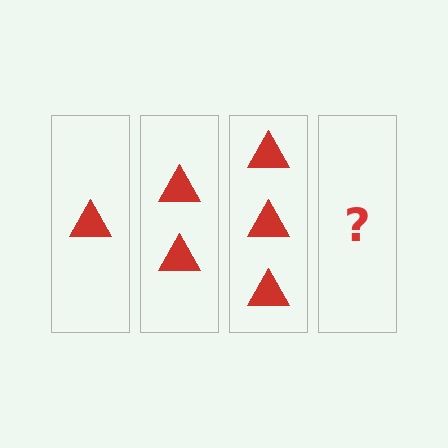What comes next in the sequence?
The next element should be 4 triangles.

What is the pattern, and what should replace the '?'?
The pattern is that each step adds one more triangle. The '?' should be 4 triangles.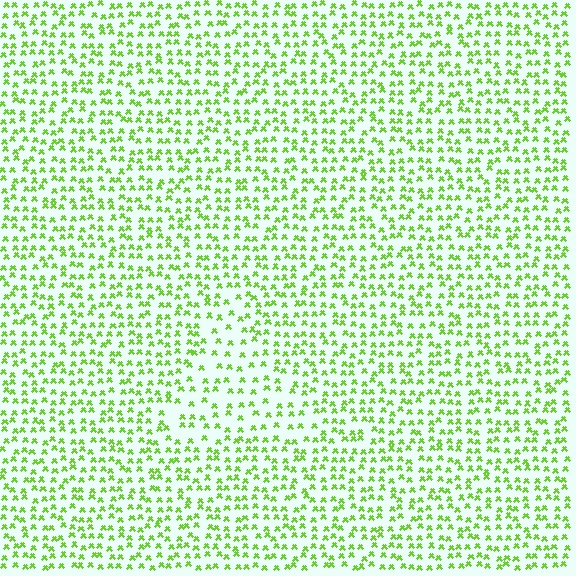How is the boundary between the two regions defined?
The boundary is defined by a change in element density (approximately 1.6x ratio). All elements are the same color, size, and shape.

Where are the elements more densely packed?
The elements are more densely packed outside the triangle boundary.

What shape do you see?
I see a triangle.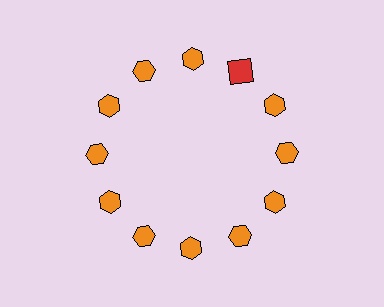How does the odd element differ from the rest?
It differs in both color (red instead of orange) and shape (square instead of hexagon).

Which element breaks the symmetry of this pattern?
The red square at roughly the 1 o'clock position breaks the symmetry. All other shapes are orange hexagons.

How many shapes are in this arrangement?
There are 12 shapes arranged in a ring pattern.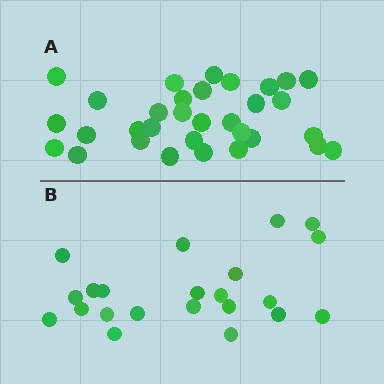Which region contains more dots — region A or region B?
Region A (the top region) has more dots.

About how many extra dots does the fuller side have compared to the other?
Region A has roughly 10 or so more dots than region B.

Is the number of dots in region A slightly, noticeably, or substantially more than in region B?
Region A has substantially more. The ratio is roughly 1.5 to 1.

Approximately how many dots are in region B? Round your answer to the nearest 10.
About 20 dots. (The exact count is 22, which rounds to 20.)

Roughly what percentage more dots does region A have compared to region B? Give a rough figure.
About 45% more.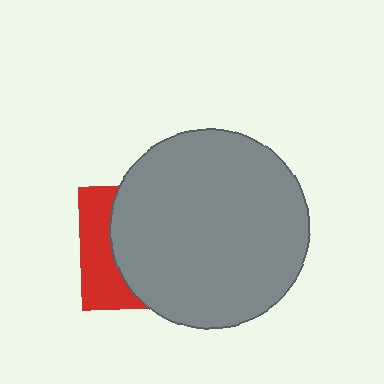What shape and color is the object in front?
The object in front is a gray circle.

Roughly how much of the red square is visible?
A small part of it is visible (roughly 31%).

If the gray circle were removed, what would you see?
You would see the complete red square.